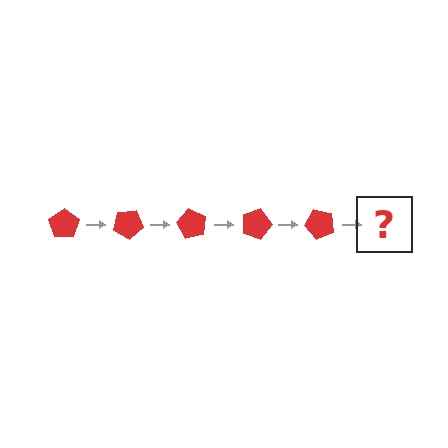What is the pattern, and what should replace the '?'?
The pattern is that the pentagon rotates 30 degrees each step. The '?' should be a red pentagon rotated 150 degrees.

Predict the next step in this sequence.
The next step is a red pentagon rotated 150 degrees.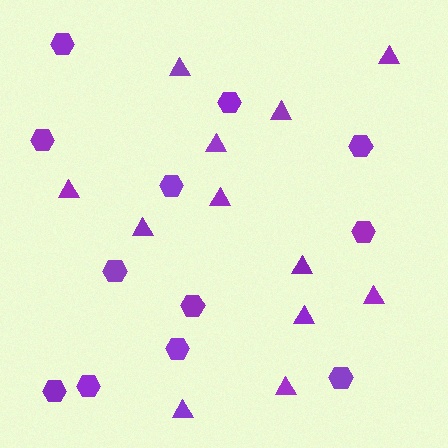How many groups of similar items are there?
There are 2 groups: one group of triangles (12) and one group of hexagons (12).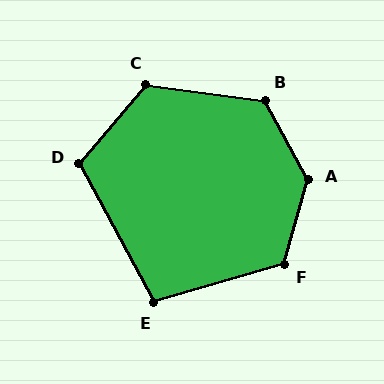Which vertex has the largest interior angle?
A, at approximately 135 degrees.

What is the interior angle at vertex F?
Approximately 122 degrees (obtuse).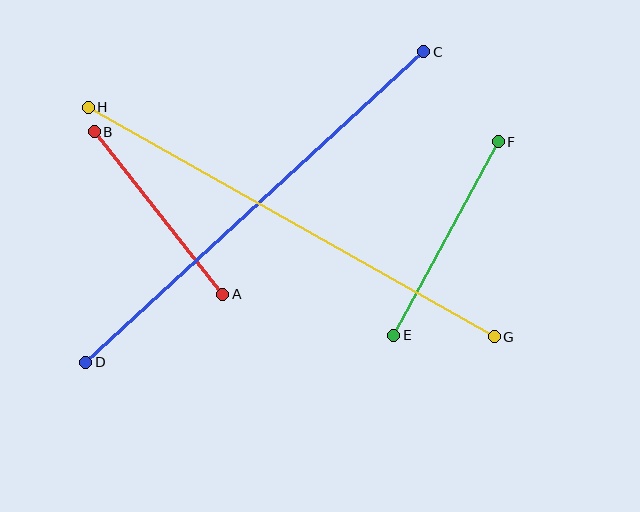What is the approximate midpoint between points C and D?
The midpoint is at approximately (255, 207) pixels.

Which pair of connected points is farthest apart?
Points G and H are farthest apart.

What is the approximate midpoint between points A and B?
The midpoint is at approximately (159, 213) pixels.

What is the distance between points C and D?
The distance is approximately 459 pixels.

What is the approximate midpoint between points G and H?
The midpoint is at approximately (291, 222) pixels.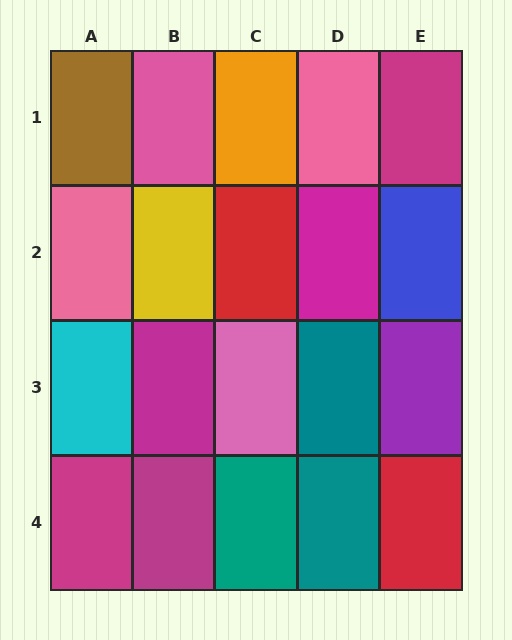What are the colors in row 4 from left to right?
Magenta, magenta, teal, teal, red.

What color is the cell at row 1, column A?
Brown.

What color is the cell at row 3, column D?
Teal.